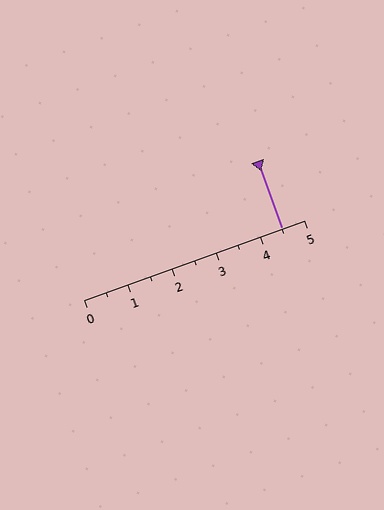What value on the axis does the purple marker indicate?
The marker indicates approximately 4.5.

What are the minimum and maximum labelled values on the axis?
The axis runs from 0 to 5.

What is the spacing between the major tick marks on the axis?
The major ticks are spaced 1 apart.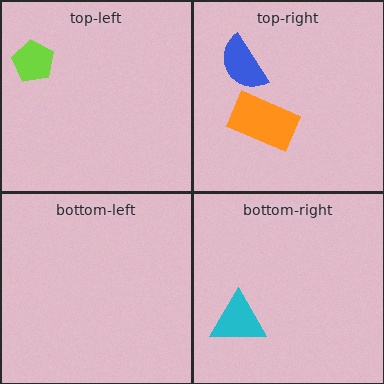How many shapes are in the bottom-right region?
1.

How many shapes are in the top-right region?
2.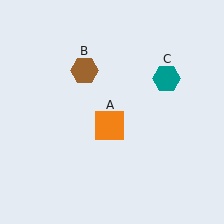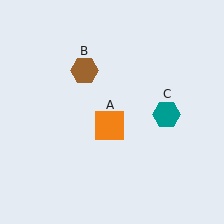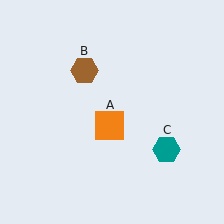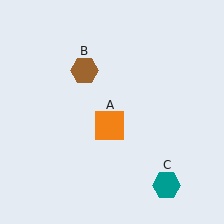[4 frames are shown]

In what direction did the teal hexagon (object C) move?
The teal hexagon (object C) moved down.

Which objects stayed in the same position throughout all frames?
Orange square (object A) and brown hexagon (object B) remained stationary.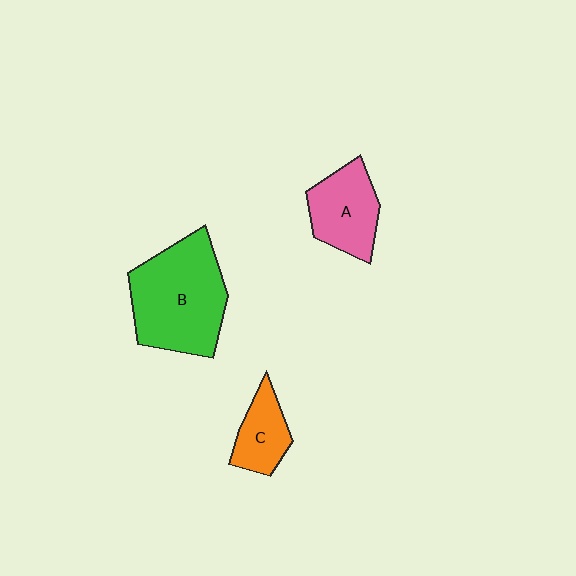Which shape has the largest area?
Shape B (green).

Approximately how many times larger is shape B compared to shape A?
Approximately 1.8 times.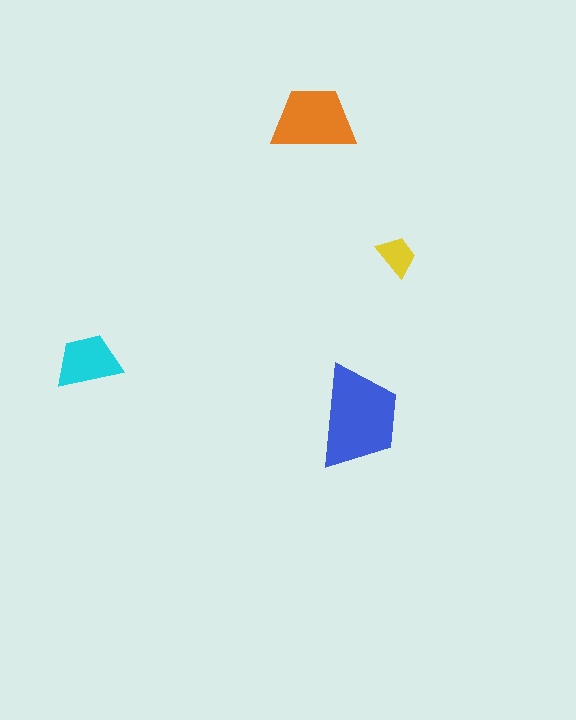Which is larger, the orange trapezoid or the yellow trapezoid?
The orange one.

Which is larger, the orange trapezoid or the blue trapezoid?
The blue one.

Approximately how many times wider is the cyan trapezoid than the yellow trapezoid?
About 1.5 times wider.